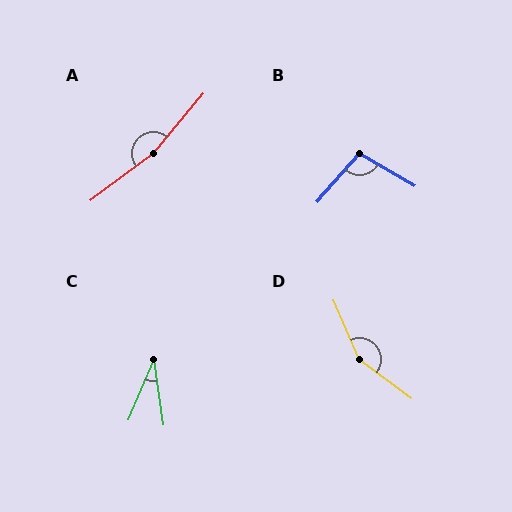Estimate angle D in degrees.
Approximately 151 degrees.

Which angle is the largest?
A, at approximately 167 degrees.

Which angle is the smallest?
C, at approximately 31 degrees.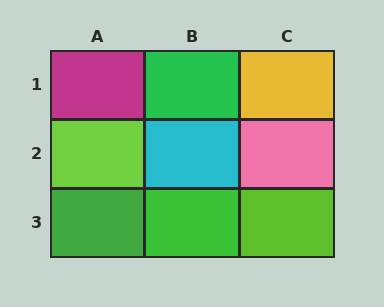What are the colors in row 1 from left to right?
Magenta, green, yellow.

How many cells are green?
3 cells are green.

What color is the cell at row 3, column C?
Lime.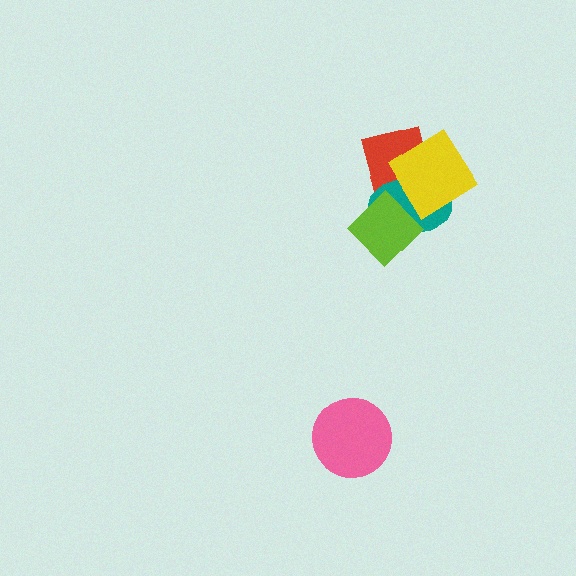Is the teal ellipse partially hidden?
Yes, it is partially covered by another shape.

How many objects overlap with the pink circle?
0 objects overlap with the pink circle.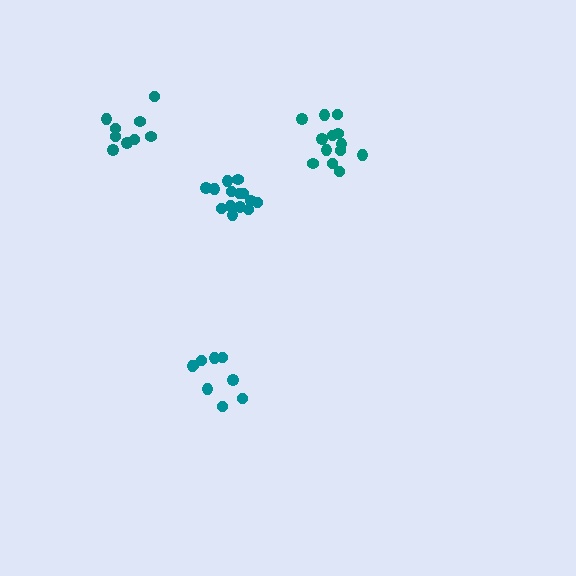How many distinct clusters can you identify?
There are 4 distinct clusters.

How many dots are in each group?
Group 1: 13 dots, Group 2: 9 dots, Group 3: 14 dots, Group 4: 9 dots (45 total).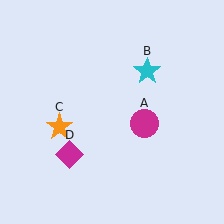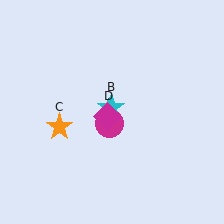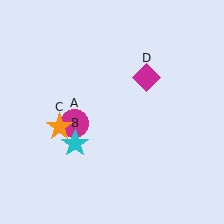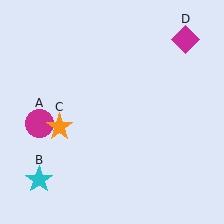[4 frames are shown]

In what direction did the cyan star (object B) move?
The cyan star (object B) moved down and to the left.